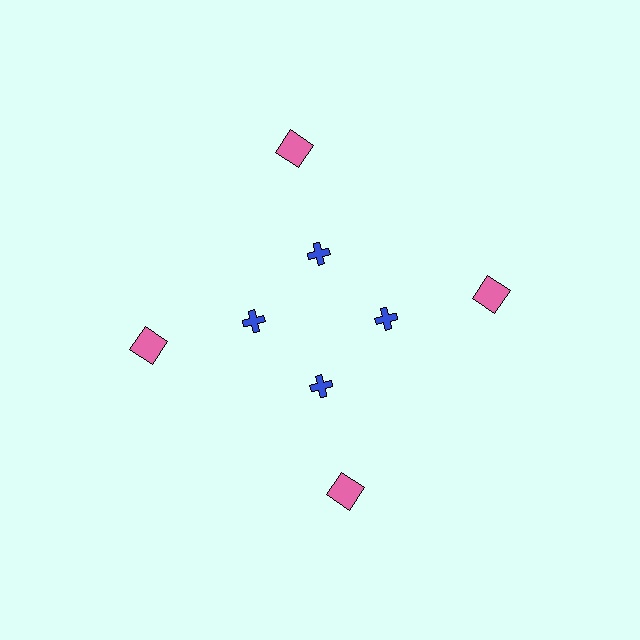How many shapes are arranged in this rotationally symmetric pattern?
There are 8 shapes, arranged in 4 groups of 2.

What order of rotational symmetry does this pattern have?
This pattern has 4-fold rotational symmetry.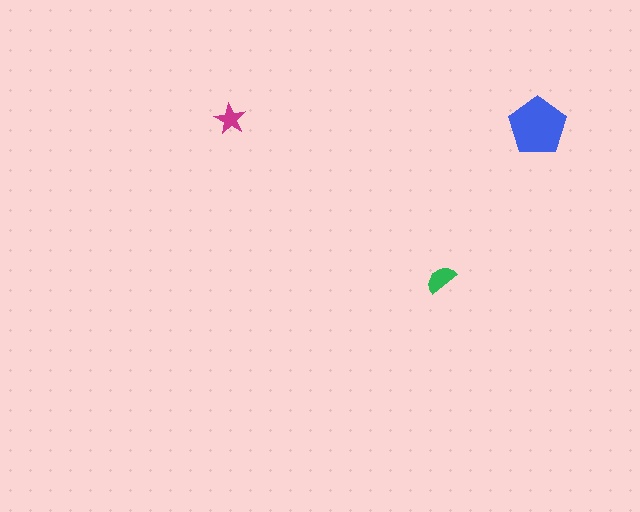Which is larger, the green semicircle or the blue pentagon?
The blue pentagon.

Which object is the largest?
The blue pentagon.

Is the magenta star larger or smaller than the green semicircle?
Smaller.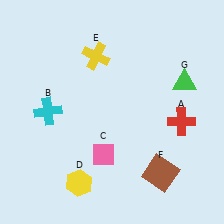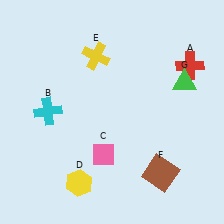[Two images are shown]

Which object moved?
The red cross (A) moved up.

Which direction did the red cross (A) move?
The red cross (A) moved up.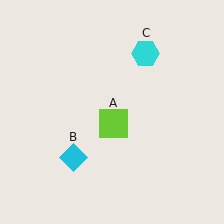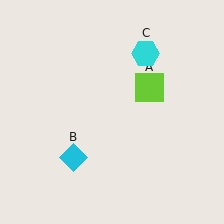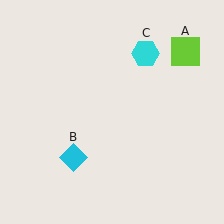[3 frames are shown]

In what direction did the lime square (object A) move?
The lime square (object A) moved up and to the right.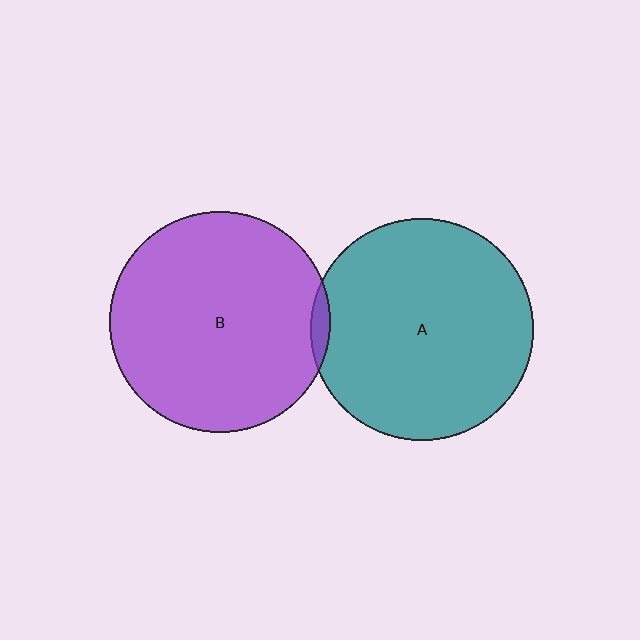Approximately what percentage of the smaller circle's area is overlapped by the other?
Approximately 5%.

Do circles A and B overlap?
Yes.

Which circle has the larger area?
Circle A (teal).